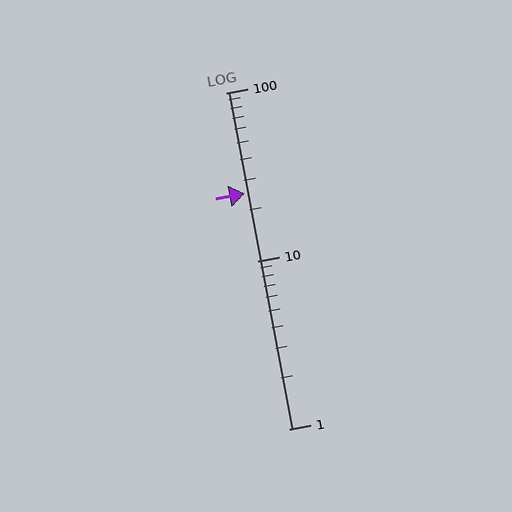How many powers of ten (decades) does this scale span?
The scale spans 2 decades, from 1 to 100.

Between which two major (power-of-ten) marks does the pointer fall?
The pointer is between 10 and 100.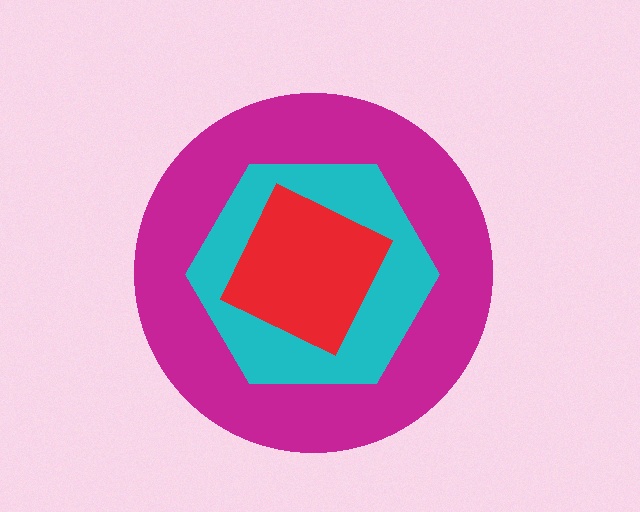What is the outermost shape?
The magenta circle.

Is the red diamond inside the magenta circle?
Yes.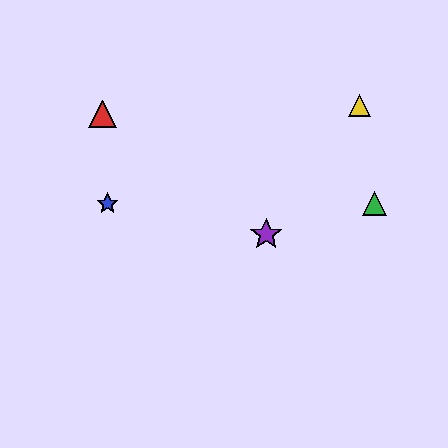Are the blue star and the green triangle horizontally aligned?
Yes, both are at y≈204.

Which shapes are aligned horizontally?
The blue star, the green triangle are aligned horizontally.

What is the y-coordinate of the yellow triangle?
The yellow triangle is at y≈106.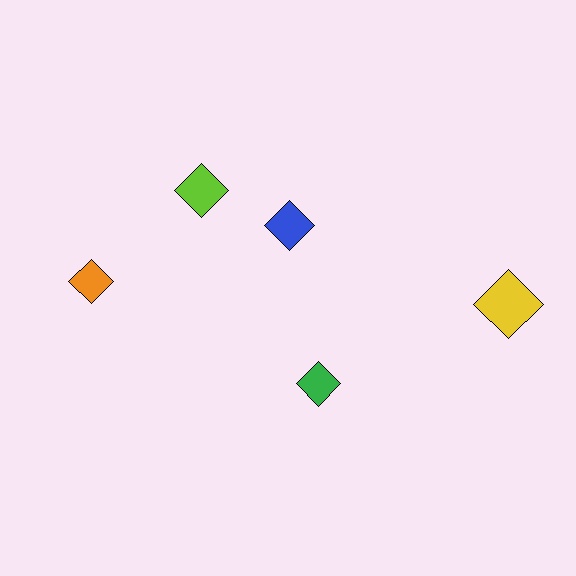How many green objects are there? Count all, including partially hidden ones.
There is 1 green object.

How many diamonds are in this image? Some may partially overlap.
There are 5 diamonds.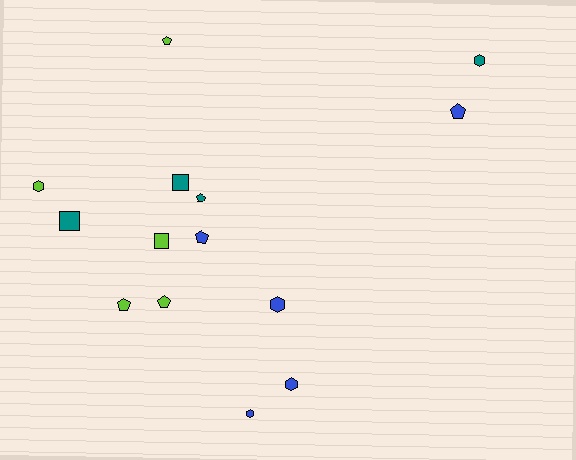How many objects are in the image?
There are 14 objects.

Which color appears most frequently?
Lime, with 5 objects.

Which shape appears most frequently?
Pentagon, with 6 objects.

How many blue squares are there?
There are no blue squares.